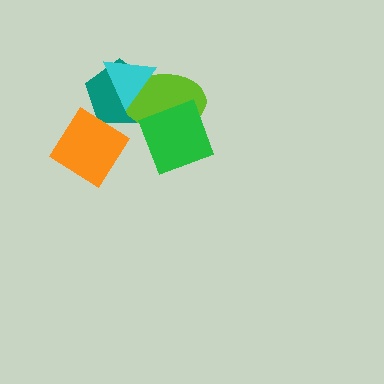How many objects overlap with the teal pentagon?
2 objects overlap with the teal pentagon.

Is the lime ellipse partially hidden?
Yes, it is partially covered by another shape.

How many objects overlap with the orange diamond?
0 objects overlap with the orange diamond.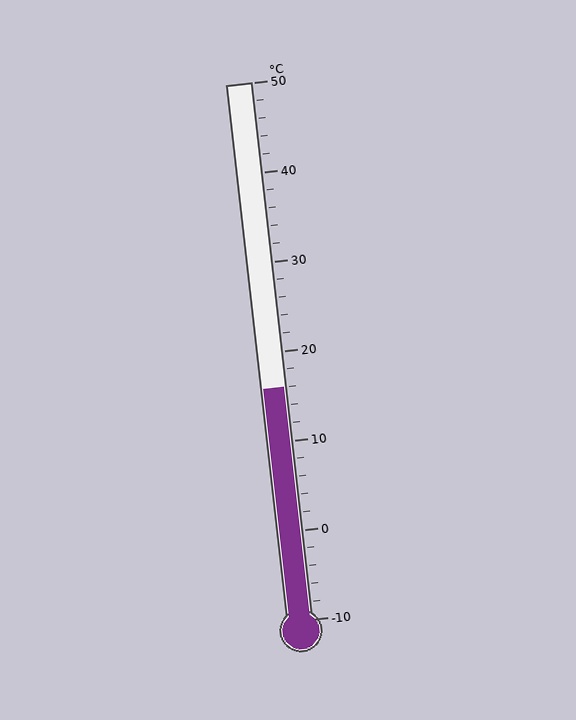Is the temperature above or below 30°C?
The temperature is below 30°C.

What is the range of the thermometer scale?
The thermometer scale ranges from -10°C to 50°C.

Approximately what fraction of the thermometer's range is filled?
The thermometer is filled to approximately 45% of its range.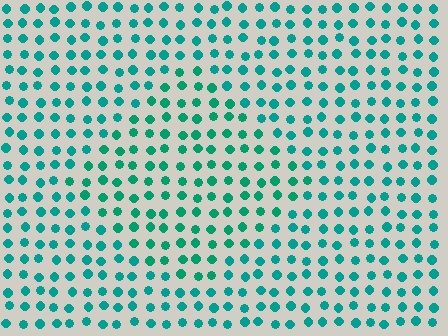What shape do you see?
I see a diamond.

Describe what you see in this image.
The image is filled with small teal elements in a uniform arrangement. A diamond-shaped region is visible where the elements are tinted to a slightly different hue, forming a subtle color boundary.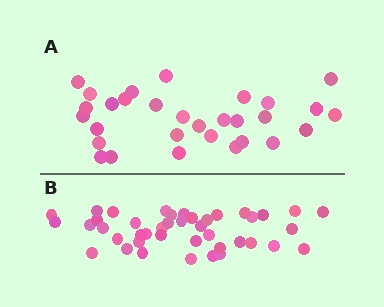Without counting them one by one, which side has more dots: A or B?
Region B (the bottom region) has more dots.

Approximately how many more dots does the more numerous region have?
Region B has roughly 12 or so more dots than region A.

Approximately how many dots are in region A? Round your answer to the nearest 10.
About 30 dots.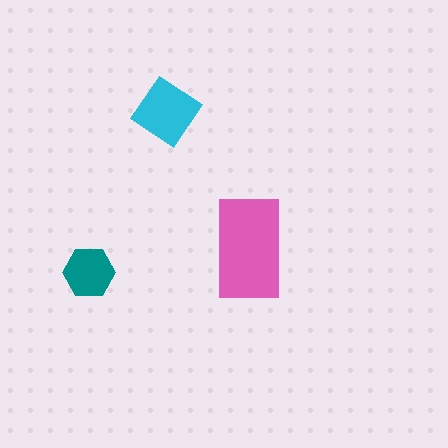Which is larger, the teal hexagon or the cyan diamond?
The cyan diamond.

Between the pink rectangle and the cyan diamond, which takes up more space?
The pink rectangle.